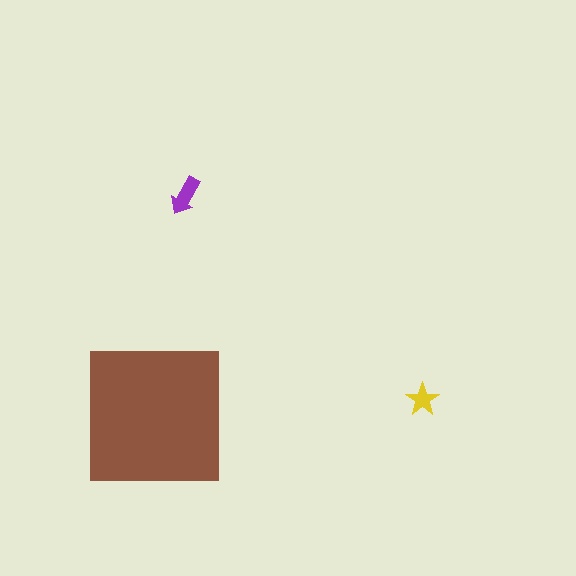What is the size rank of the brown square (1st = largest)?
1st.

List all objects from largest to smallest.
The brown square, the purple arrow, the yellow star.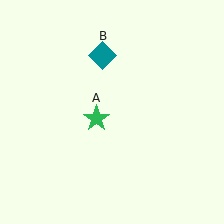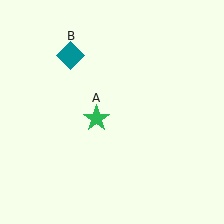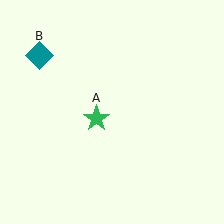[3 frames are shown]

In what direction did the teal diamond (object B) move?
The teal diamond (object B) moved left.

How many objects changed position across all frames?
1 object changed position: teal diamond (object B).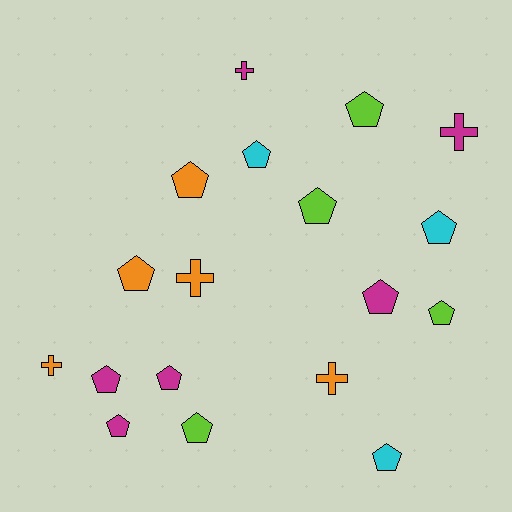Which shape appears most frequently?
Pentagon, with 13 objects.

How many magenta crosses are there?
There are 2 magenta crosses.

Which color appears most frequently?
Magenta, with 6 objects.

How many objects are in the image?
There are 18 objects.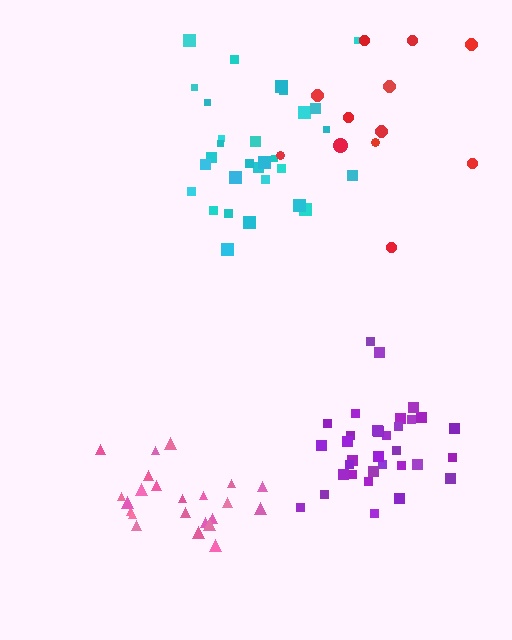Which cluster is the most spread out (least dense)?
Red.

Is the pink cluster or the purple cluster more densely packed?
Purple.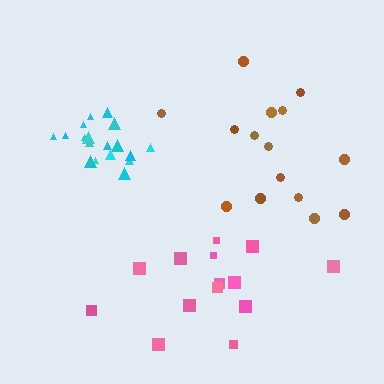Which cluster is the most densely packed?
Cyan.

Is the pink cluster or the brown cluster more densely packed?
Pink.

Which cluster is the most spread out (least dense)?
Brown.